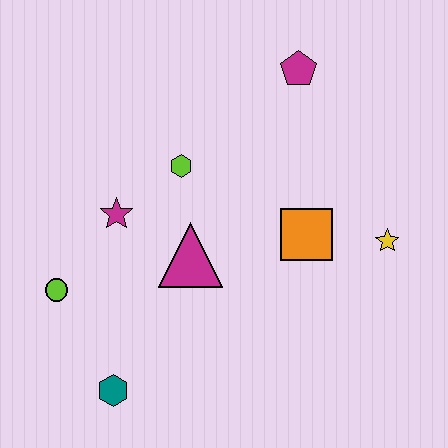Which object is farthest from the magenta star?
The yellow star is farthest from the magenta star.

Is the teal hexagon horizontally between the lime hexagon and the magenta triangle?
No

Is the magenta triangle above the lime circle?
Yes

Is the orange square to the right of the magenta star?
Yes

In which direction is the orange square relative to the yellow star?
The orange square is to the left of the yellow star.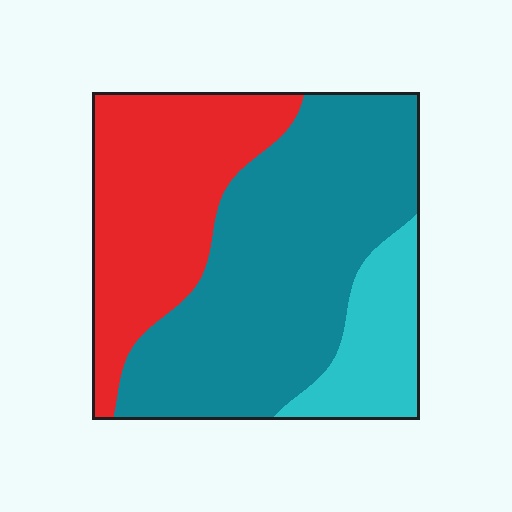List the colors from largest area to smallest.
From largest to smallest: teal, red, cyan.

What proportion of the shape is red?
Red covers around 35% of the shape.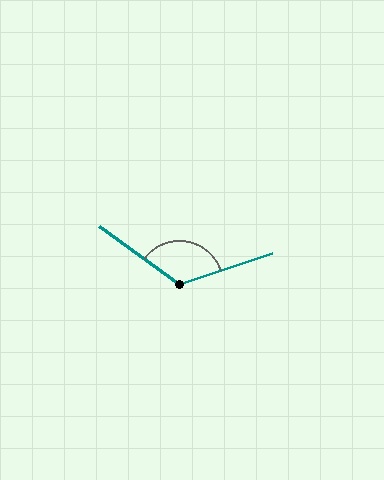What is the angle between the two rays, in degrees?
Approximately 126 degrees.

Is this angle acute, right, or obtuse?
It is obtuse.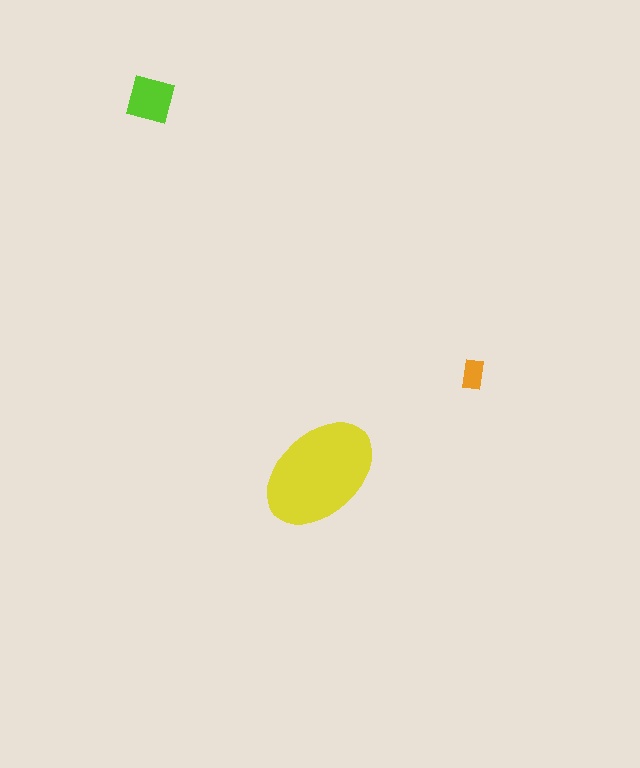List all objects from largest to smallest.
The yellow ellipse, the lime square, the orange rectangle.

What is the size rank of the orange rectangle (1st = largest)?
3rd.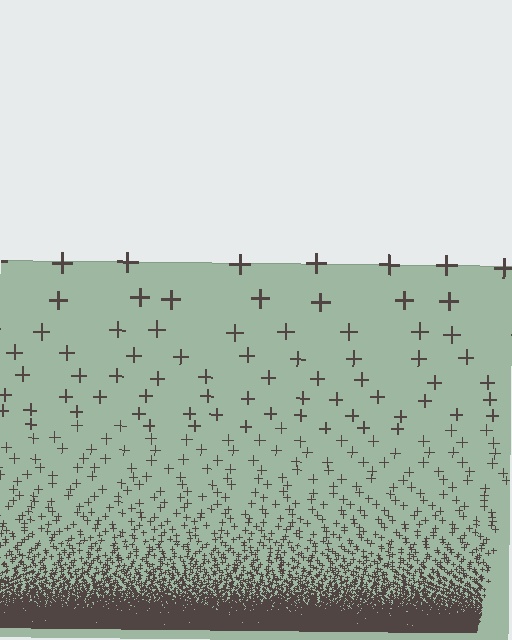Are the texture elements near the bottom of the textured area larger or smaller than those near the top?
Smaller. The gradient is inverted — elements near the bottom are smaller and denser.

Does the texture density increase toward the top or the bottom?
Density increases toward the bottom.